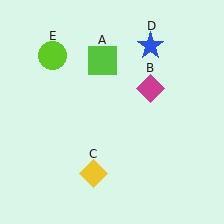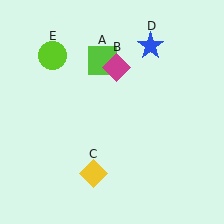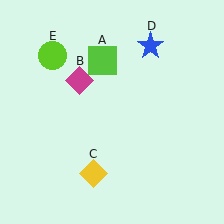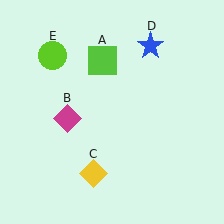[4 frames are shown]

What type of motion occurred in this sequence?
The magenta diamond (object B) rotated counterclockwise around the center of the scene.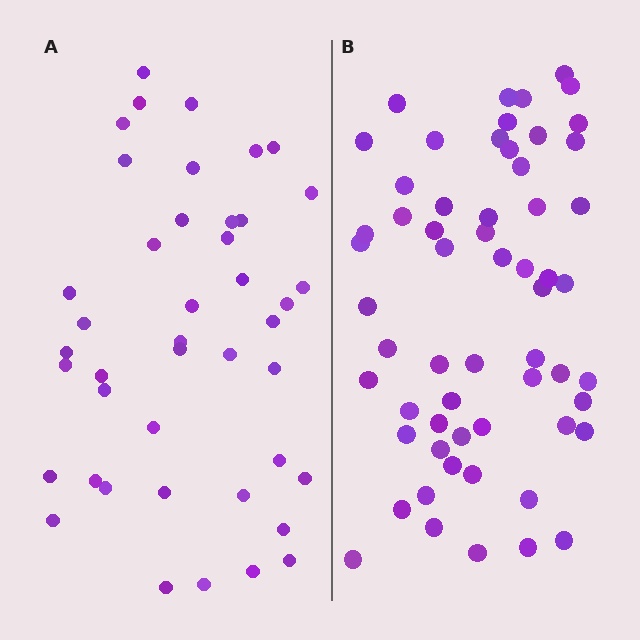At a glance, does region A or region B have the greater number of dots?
Region B (the right region) has more dots.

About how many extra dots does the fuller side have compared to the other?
Region B has approximately 15 more dots than region A.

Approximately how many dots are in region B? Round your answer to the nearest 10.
About 60 dots. (The exact count is 59, which rounds to 60.)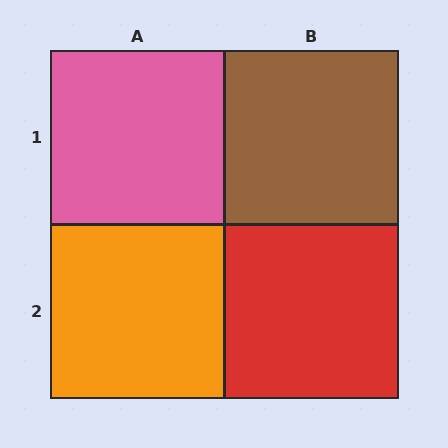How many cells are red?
1 cell is red.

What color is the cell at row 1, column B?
Brown.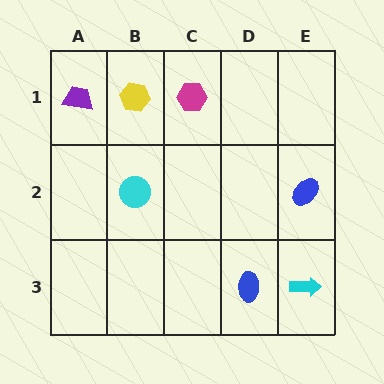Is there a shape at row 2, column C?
No, that cell is empty.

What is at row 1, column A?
A purple trapezoid.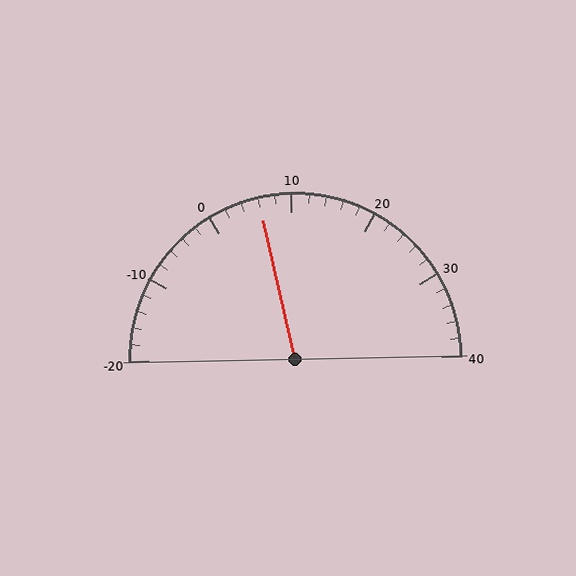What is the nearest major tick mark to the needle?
The nearest major tick mark is 10.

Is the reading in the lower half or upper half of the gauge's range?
The reading is in the lower half of the range (-20 to 40).